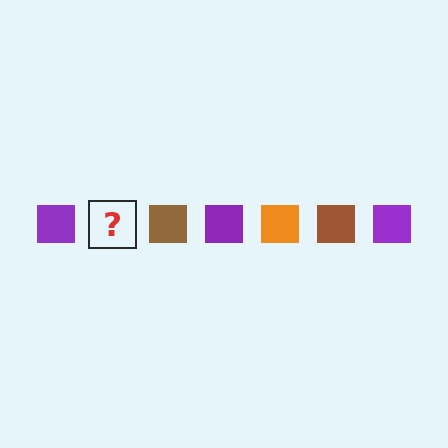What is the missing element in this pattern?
The missing element is an orange square.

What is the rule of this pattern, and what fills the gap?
The rule is that the pattern cycles through purple, orange, brown squares. The gap should be filled with an orange square.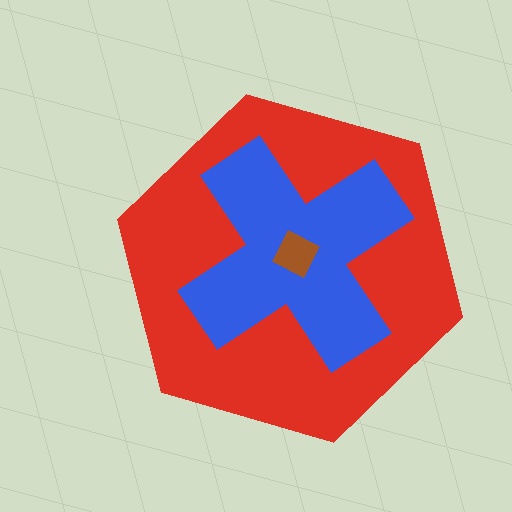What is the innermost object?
The brown square.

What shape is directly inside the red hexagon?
The blue cross.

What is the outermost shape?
The red hexagon.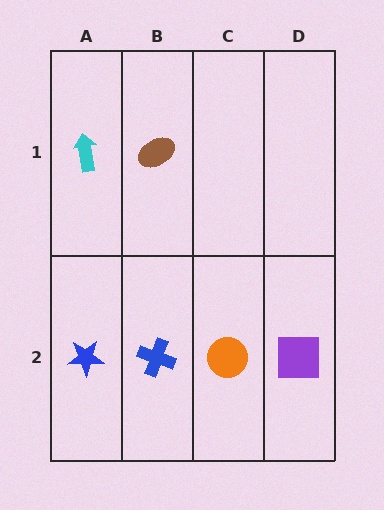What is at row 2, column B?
A blue cross.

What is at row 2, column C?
An orange circle.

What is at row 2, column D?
A purple square.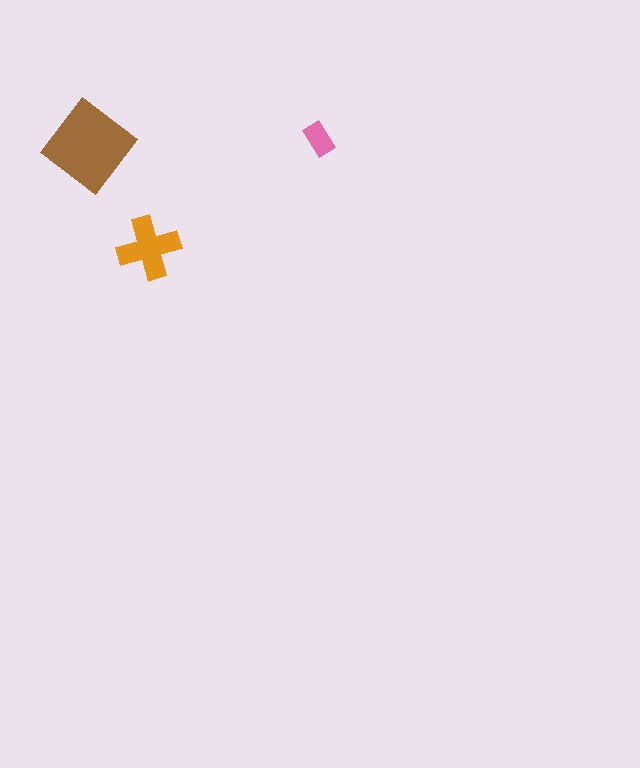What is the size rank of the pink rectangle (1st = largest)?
3rd.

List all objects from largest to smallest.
The brown diamond, the orange cross, the pink rectangle.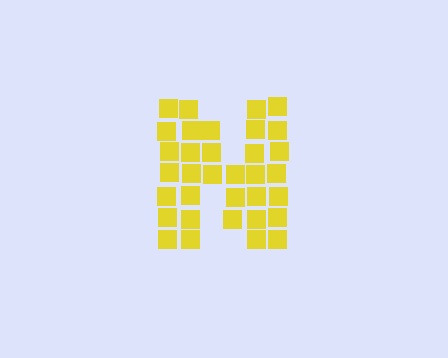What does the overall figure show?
The overall figure shows the letter N.